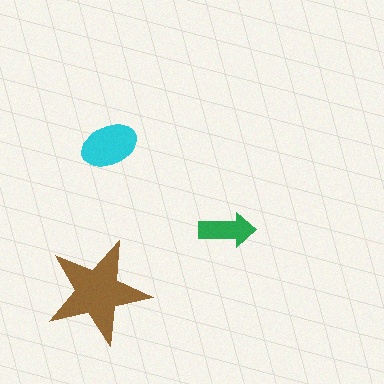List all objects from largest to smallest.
The brown star, the cyan ellipse, the green arrow.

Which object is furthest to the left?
The brown star is leftmost.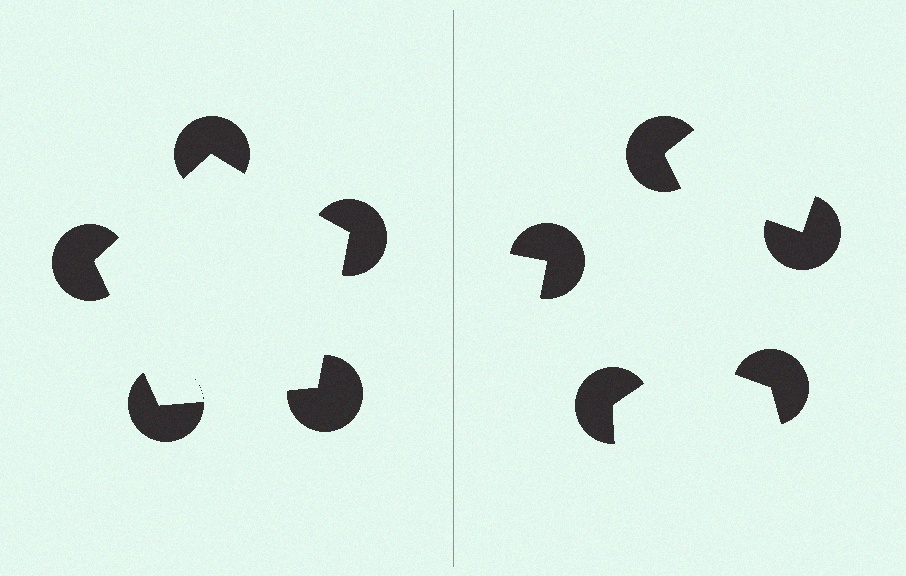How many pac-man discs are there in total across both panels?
10 — 5 on each side.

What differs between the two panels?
The pac-man discs are positioned identically on both sides; only the wedge orientations differ. On the left they align to a pentagon; on the right they are misaligned.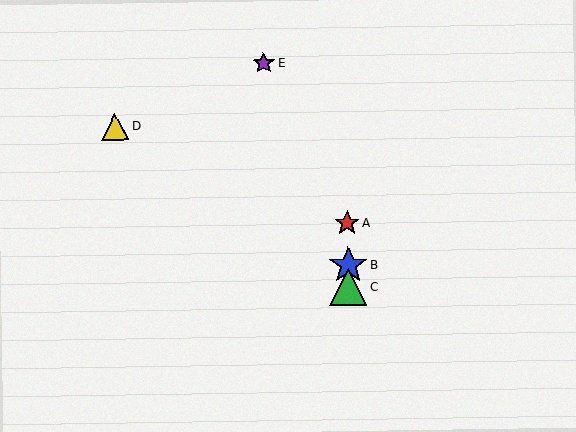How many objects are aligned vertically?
3 objects (A, B, C) are aligned vertically.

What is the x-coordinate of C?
Object C is at x≈348.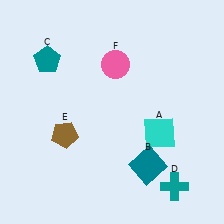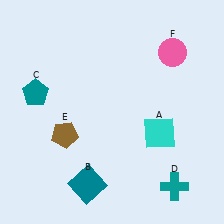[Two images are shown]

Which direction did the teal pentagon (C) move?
The teal pentagon (C) moved down.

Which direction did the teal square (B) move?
The teal square (B) moved left.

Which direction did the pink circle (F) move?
The pink circle (F) moved right.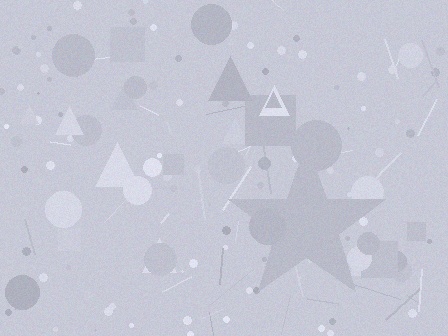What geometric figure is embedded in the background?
A star is embedded in the background.